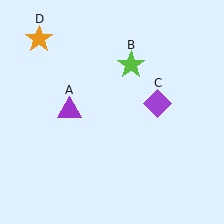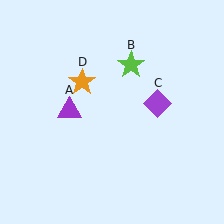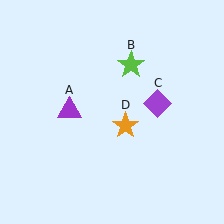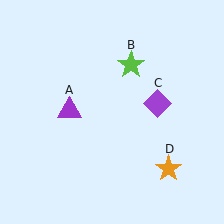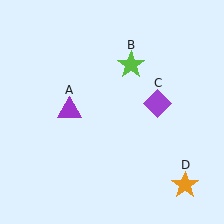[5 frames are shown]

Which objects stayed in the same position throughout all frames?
Purple triangle (object A) and lime star (object B) and purple diamond (object C) remained stationary.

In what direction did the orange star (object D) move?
The orange star (object D) moved down and to the right.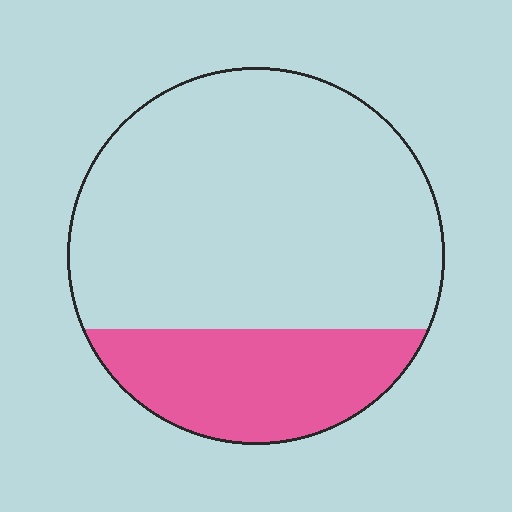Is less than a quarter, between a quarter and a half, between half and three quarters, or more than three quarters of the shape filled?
Between a quarter and a half.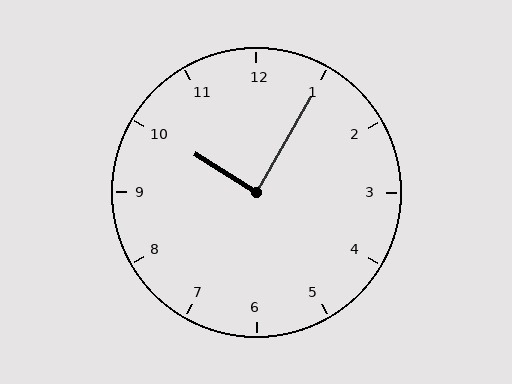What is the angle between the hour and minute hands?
Approximately 88 degrees.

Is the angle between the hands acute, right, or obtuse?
It is right.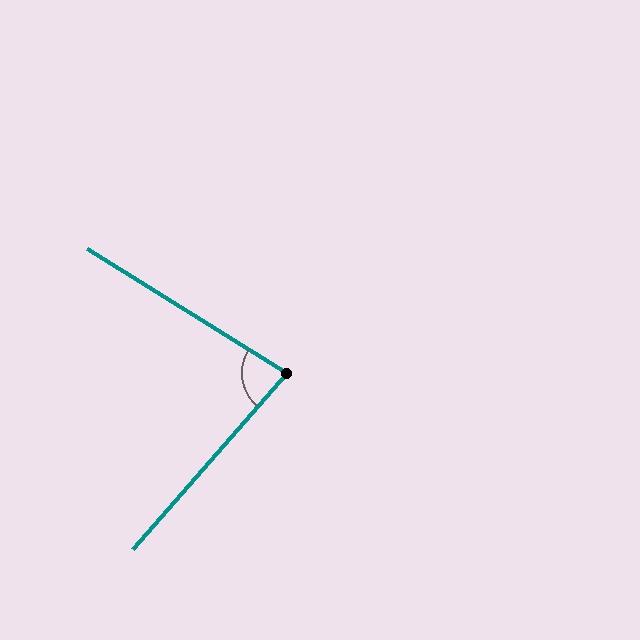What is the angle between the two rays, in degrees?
Approximately 81 degrees.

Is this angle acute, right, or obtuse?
It is acute.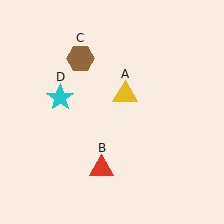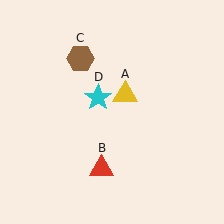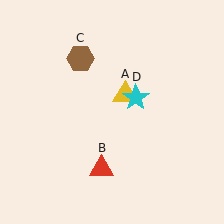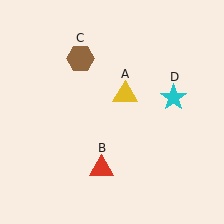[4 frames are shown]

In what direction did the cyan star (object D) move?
The cyan star (object D) moved right.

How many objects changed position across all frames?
1 object changed position: cyan star (object D).